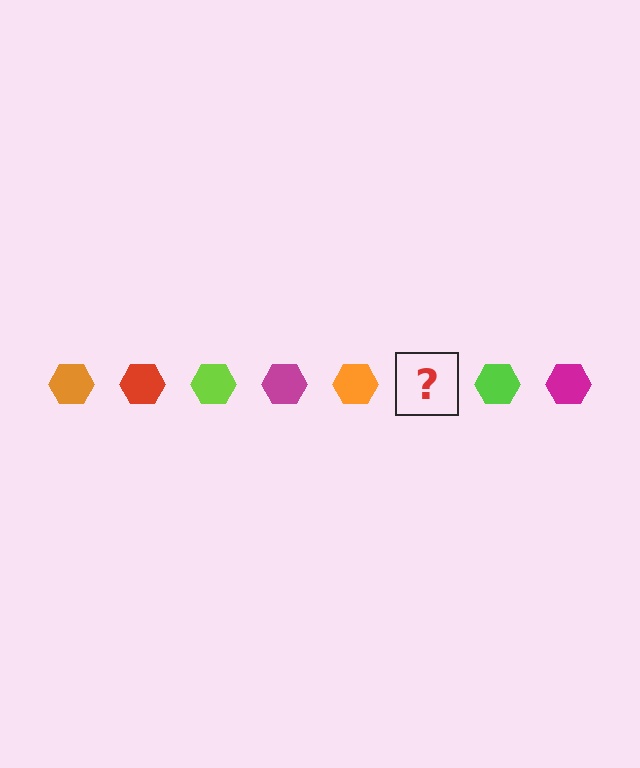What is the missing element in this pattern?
The missing element is a red hexagon.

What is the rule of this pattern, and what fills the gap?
The rule is that the pattern cycles through orange, red, lime, magenta hexagons. The gap should be filled with a red hexagon.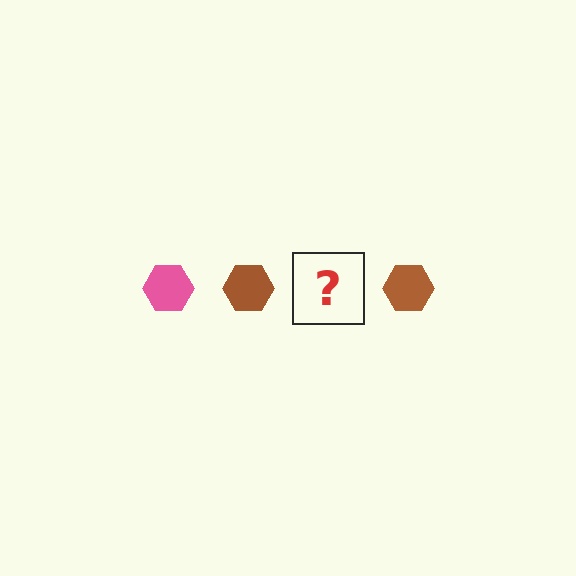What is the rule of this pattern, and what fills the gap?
The rule is that the pattern cycles through pink, brown hexagons. The gap should be filled with a pink hexagon.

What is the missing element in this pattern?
The missing element is a pink hexagon.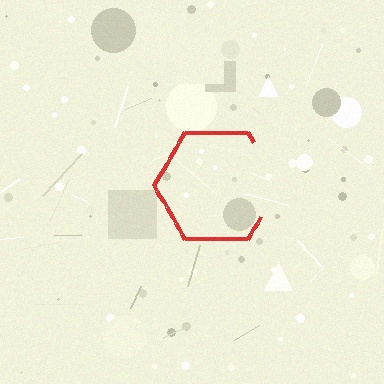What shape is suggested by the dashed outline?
The dashed outline suggests a hexagon.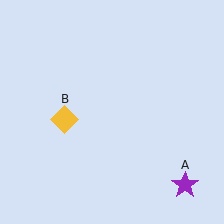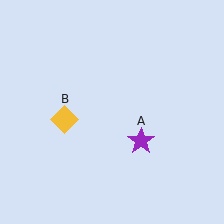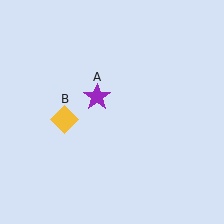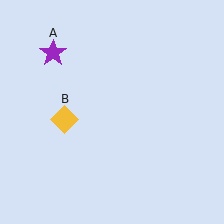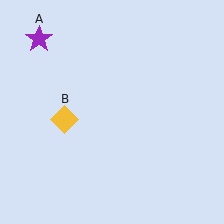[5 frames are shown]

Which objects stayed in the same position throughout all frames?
Yellow diamond (object B) remained stationary.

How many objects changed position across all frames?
1 object changed position: purple star (object A).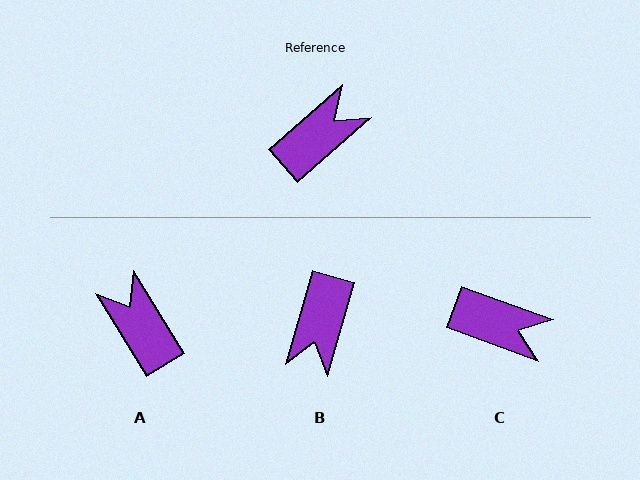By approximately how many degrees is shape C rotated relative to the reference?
Approximately 62 degrees clockwise.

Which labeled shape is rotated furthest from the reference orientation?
B, about 147 degrees away.